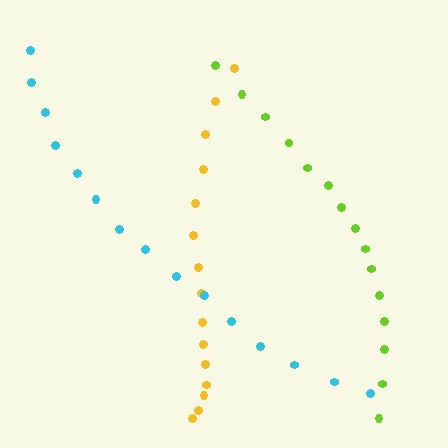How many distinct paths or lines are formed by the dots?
There are 3 distinct paths.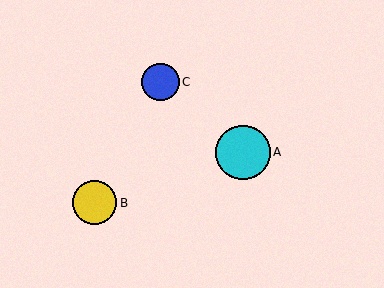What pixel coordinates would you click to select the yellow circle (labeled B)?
Click at (95, 203) to select the yellow circle B.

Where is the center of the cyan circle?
The center of the cyan circle is at (243, 152).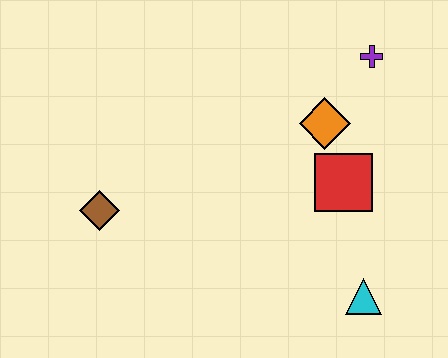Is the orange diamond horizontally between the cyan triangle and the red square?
No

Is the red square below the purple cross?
Yes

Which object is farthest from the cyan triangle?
The brown diamond is farthest from the cyan triangle.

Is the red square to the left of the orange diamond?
No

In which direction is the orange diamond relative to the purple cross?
The orange diamond is below the purple cross.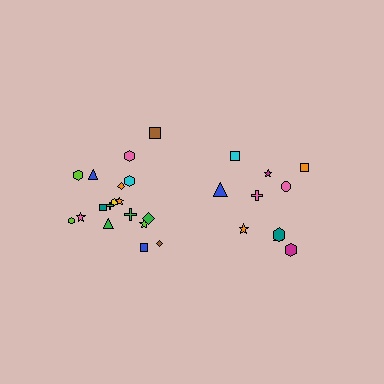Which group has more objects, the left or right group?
The left group.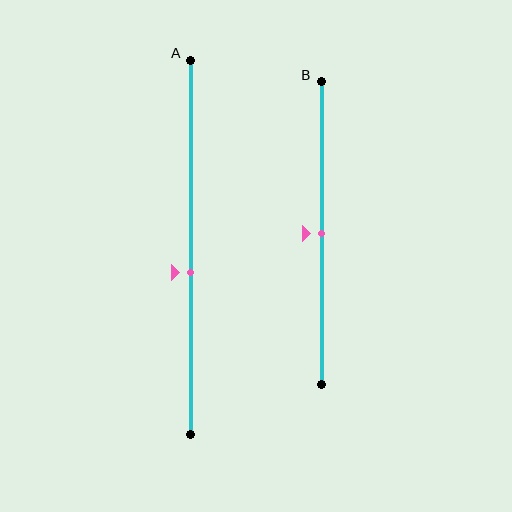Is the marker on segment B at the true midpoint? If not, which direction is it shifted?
Yes, the marker on segment B is at the true midpoint.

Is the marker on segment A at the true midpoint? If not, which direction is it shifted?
No, the marker on segment A is shifted downward by about 7% of the segment length.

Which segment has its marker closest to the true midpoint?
Segment B has its marker closest to the true midpoint.